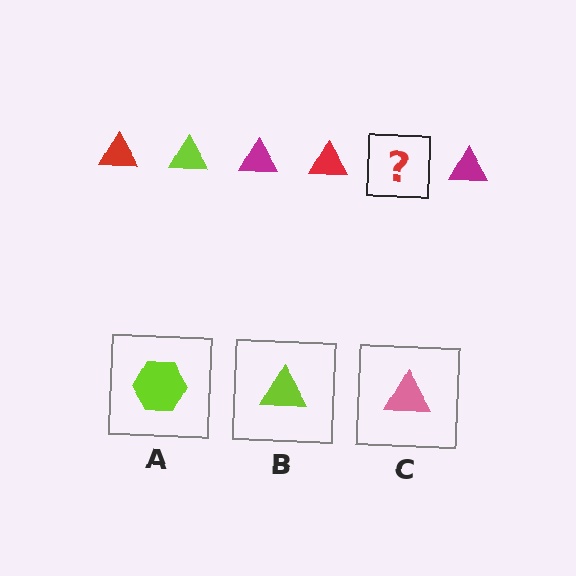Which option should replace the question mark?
Option B.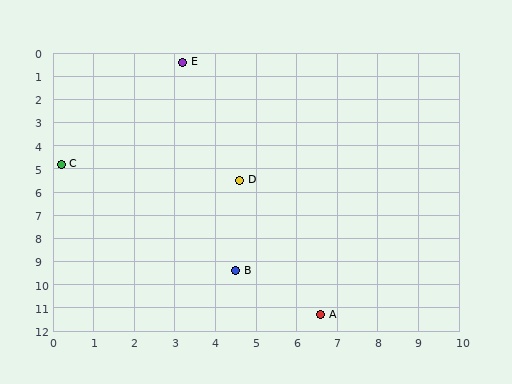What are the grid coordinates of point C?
Point C is at approximately (0.2, 4.8).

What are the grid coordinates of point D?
Point D is at approximately (4.6, 5.5).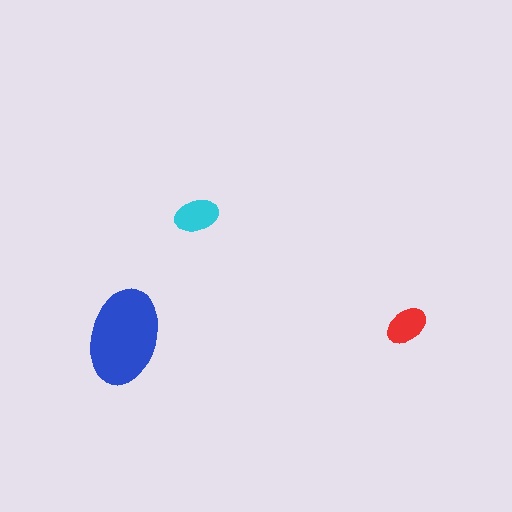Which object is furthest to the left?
The blue ellipse is leftmost.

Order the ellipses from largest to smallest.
the blue one, the cyan one, the red one.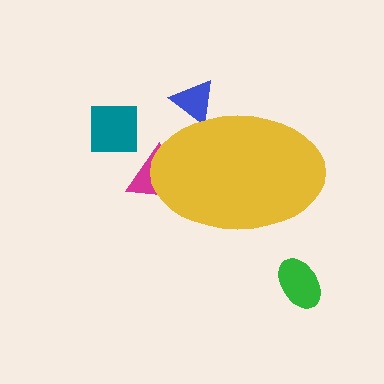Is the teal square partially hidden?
No, the teal square is fully visible.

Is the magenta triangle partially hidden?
Yes, the magenta triangle is partially hidden behind the yellow ellipse.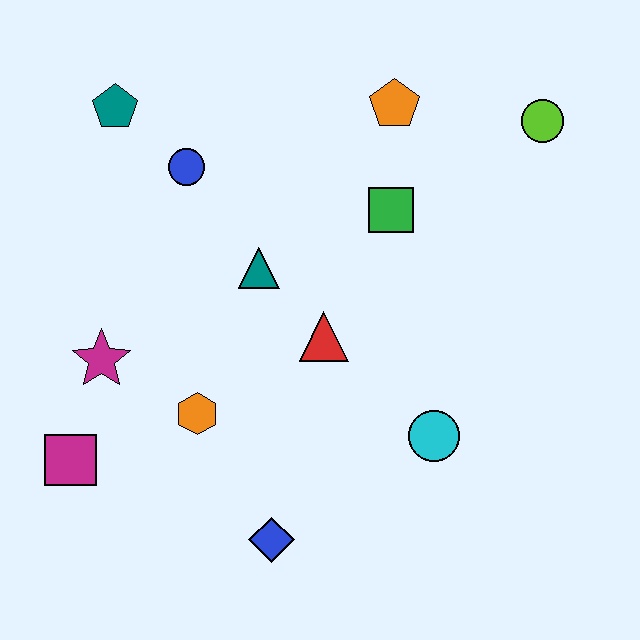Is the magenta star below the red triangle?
Yes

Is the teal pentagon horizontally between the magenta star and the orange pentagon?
Yes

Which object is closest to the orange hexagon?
The magenta star is closest to the orange hexagon.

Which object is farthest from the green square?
The magenta square is farthest from the green square.